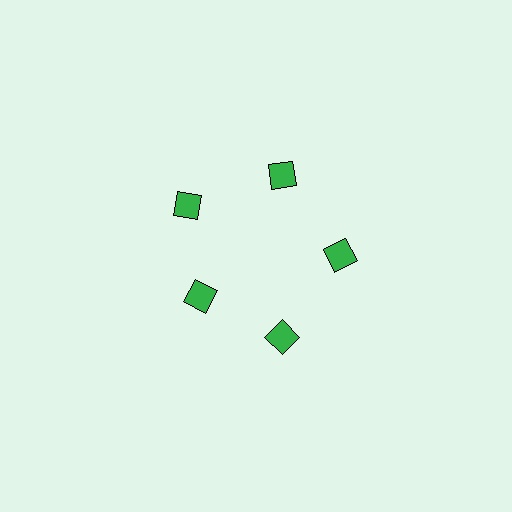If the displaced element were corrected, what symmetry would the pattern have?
It would have 5-fold rotational symmetry — the pattern would map onto itself every 72 degrees.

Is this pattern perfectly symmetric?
No. The 5 green squares are arranged in a ring, but one element near the 8 o'clock position is pulled inward toward the center, breaking the 5-fold rotational symmetry.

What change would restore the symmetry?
The symmetry would be restored by moving it outward, back onto the ring so that all 5 squares sit at equal angles and equal distance from the center.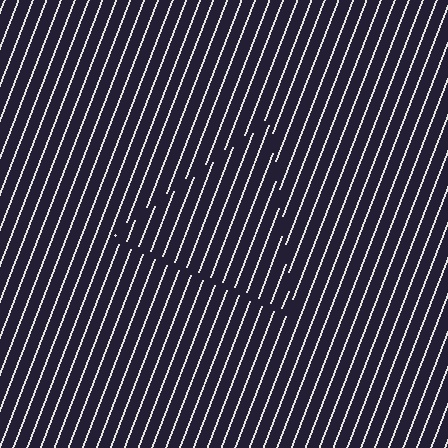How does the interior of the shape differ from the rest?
The interior of the shape contains the same grating, shifted by half a period — the contour is defined by the phase discontinuity where line-ends from the inner and outer gratings abut.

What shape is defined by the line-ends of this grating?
An illusory triangle. The interior of the shape contains the same grating, shifted by half a period — the contour is defined by the phase discontinuity where line-ends from the inner and outer gratings abut.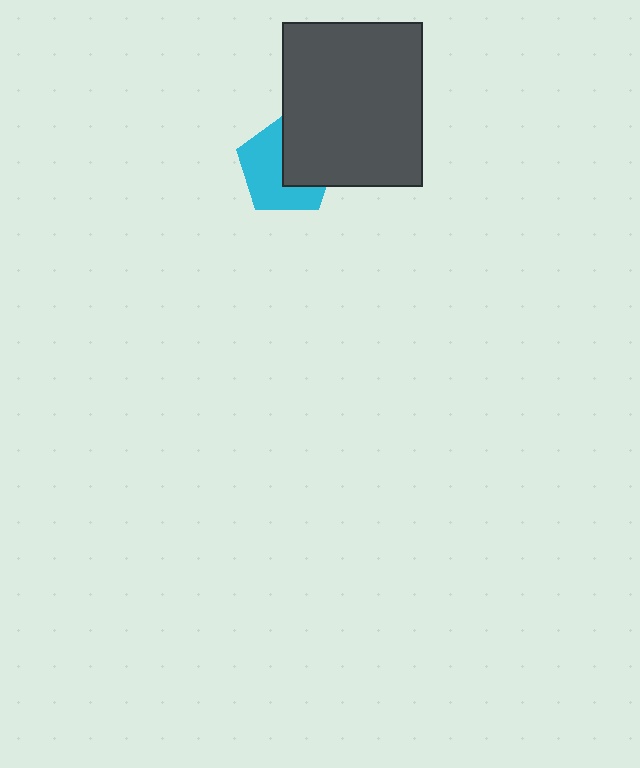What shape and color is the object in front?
The object in front is a dark gray rectangle.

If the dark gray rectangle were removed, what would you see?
You would see the complete cyan pentagon.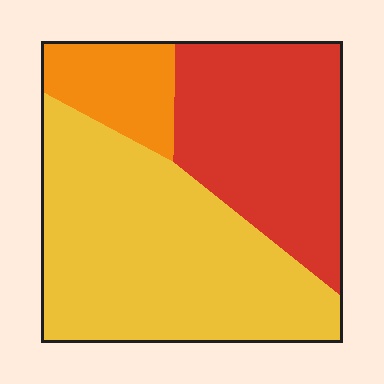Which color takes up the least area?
Orange, at roughly 15%.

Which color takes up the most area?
Yellow, at roughly 50%.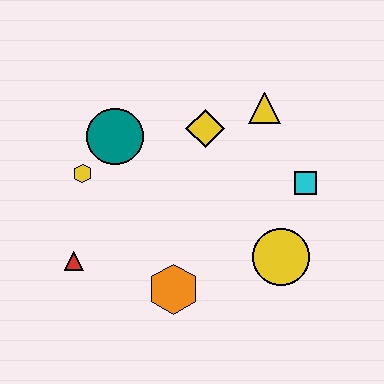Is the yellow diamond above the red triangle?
Yes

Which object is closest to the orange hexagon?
The red triangle is closest to the orange hexagon.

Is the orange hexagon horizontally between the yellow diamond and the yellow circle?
No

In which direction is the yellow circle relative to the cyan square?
The yellow circle is below the cyan square.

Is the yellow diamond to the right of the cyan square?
No